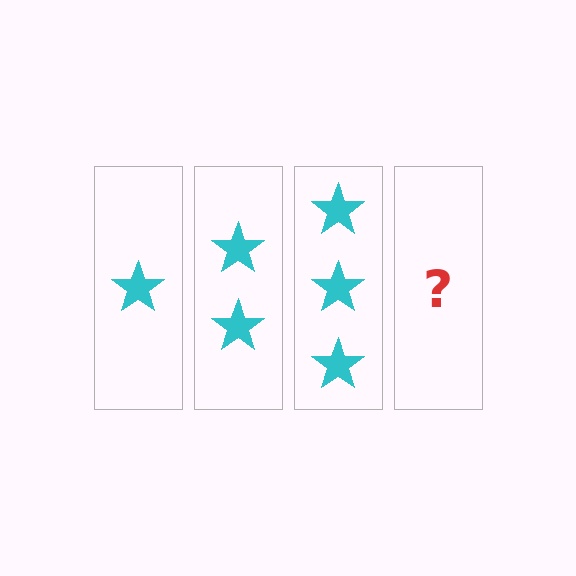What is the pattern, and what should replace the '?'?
The pattern is that each step adds one more star. The '?' should be 4 stars.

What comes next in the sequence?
The next element should be 4 stars.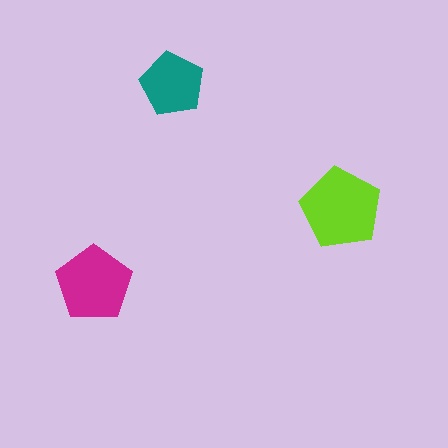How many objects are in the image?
There are 3 objects in the image.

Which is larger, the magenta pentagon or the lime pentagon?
The lime one.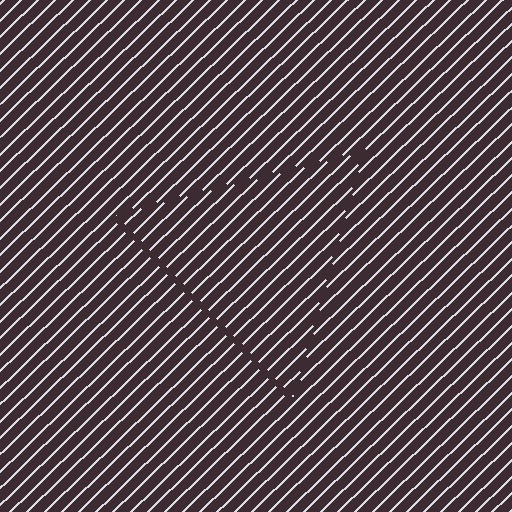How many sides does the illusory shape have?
3 sides — the line-ends trace a triangle.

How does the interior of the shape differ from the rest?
The interior of the shape contains the same grating, shifted by half a period — the contour is defined by the phase discontinuity where line-ends from the inner and outer gratings abut.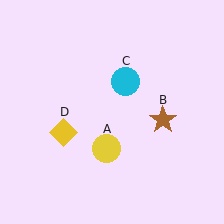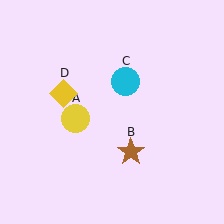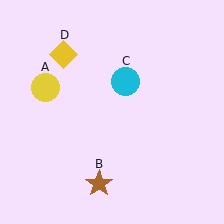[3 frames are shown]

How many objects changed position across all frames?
3 objects changed position: yellow circle (object A), brown star (object B), yellow diamond (object D).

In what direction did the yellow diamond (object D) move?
The yellow diamond (object D) moved up.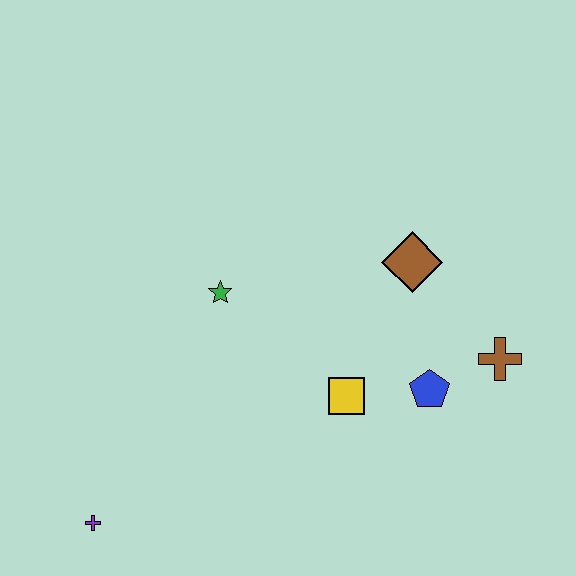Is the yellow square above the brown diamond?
No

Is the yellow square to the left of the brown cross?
Yes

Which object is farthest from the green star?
The brown cross is farthest from the green star.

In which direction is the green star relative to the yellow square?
The green star is to the left of the yellow square.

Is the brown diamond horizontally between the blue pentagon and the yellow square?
Yes